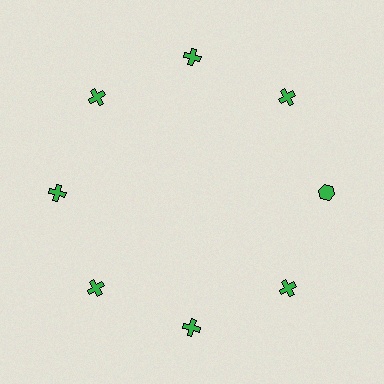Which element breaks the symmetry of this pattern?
The green hexagon at roughly the 3 o'clock position breaks the symmetry. All other shapes are green crosses.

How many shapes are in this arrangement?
There are 8 shapes arranged in a ring pattern.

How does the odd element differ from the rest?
It has a different shape: hexagon instead of cross.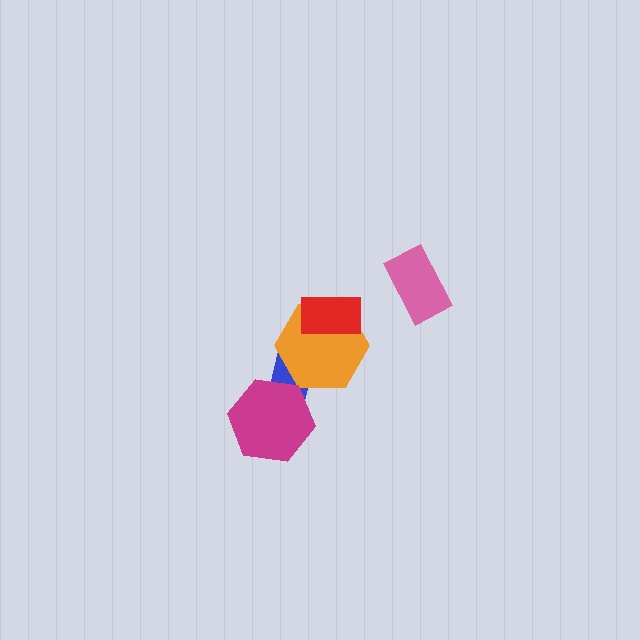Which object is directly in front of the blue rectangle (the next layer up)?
The orange hexagon is directly in front of the blue rectangle.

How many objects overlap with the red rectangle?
1 object overlaps with the red rectangle.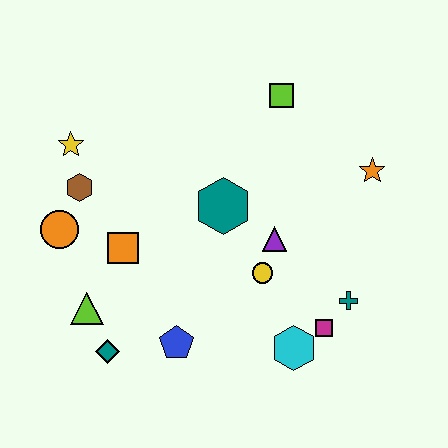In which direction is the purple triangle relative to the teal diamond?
The purple triangle is to the right of the teal diamond.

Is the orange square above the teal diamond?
Yes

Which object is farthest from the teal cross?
The yellow star is farthest from the teal cross.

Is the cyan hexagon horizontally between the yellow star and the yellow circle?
No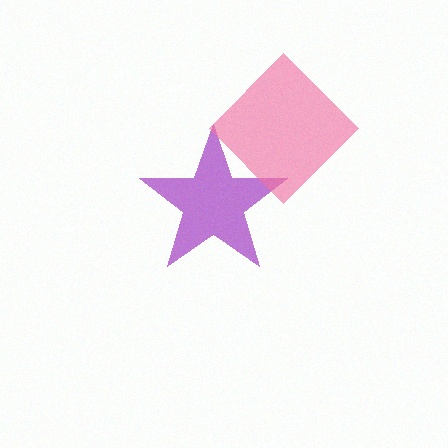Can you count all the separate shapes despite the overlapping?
Yes, there are 2 separate shapes.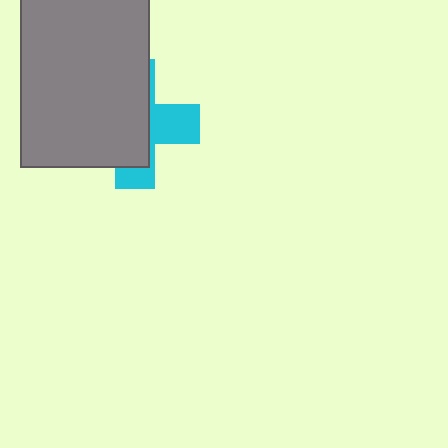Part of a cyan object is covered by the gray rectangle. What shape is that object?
It is a cross.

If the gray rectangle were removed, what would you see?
You would see the complete cyan cross.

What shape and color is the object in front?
The object in front is a gray rectangle.